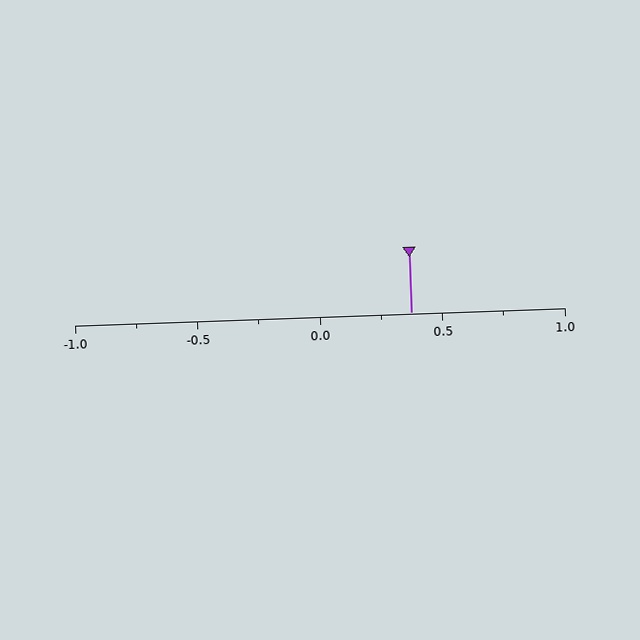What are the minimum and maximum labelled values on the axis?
The axis runs from -1.0 to 1.0.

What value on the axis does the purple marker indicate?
The marker indicates approximately 0.38.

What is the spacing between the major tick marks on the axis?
The major ticks are spaced 0.5 apart.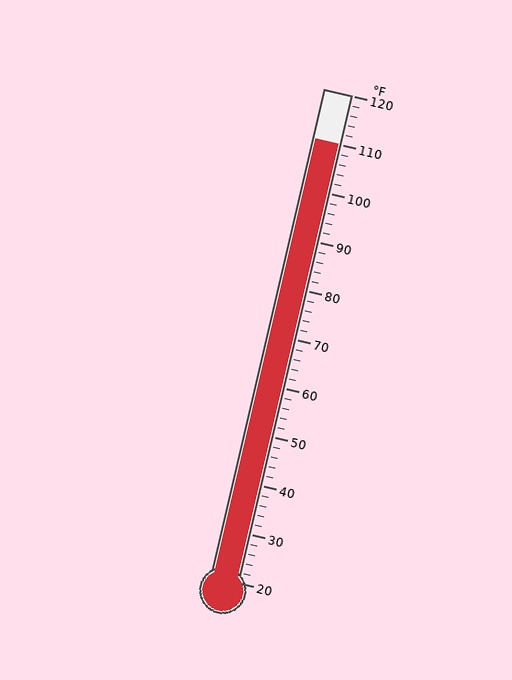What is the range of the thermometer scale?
The thermometer scale ranges from 20°F to 120°F.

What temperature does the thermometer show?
The thermometer shows approximately 110°F.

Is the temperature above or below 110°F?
The temperature is at 110°F.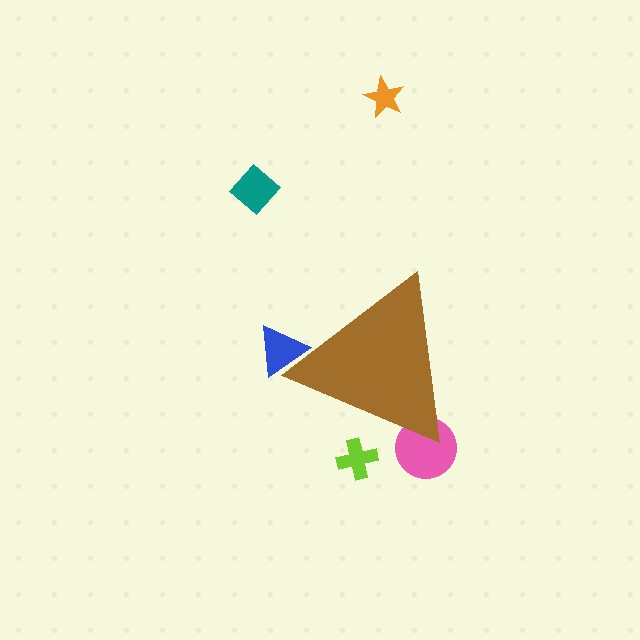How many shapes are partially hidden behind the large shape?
3 shapes are partially hidden.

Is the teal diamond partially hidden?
No, the teal diamond is fully visible.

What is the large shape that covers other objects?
A brown triangle.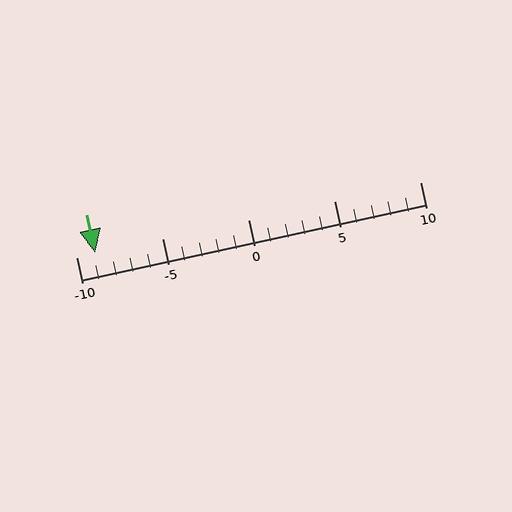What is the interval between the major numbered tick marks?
The major tick marks are spaced 5 units apart.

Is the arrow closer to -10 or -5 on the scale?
The arrow is closer to -10.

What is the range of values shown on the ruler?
The ruler shows values from -10 to 10.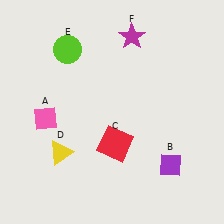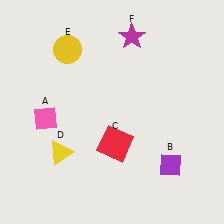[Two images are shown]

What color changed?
The circle (E) changed from lime in Image 1 to yellow in Image 2.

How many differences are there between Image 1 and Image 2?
There is 1 difference between the two images.